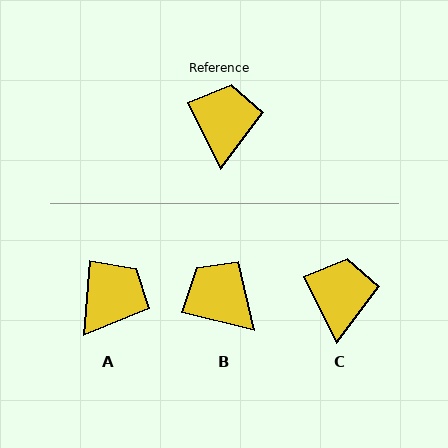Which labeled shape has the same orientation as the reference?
C.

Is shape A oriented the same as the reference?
No, it is off by about 31 degrees.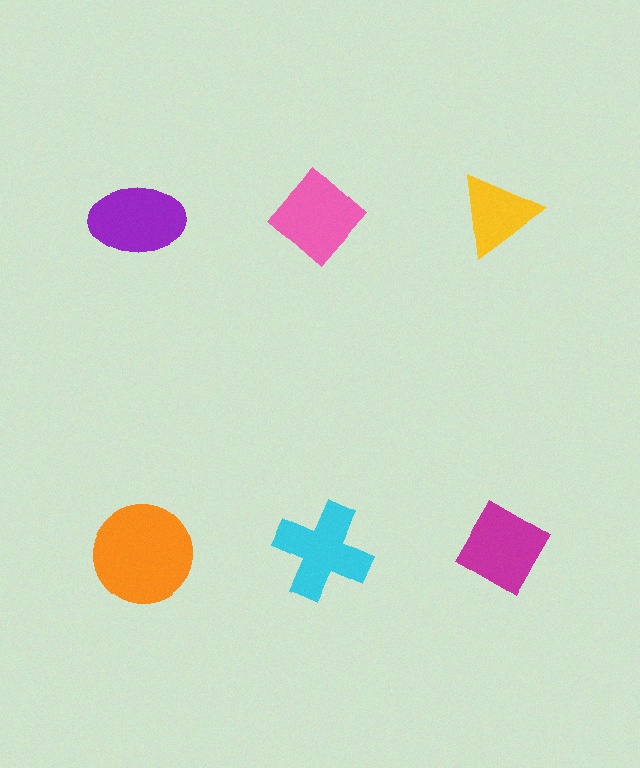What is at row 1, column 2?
A pink diamond.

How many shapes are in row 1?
3 shapes.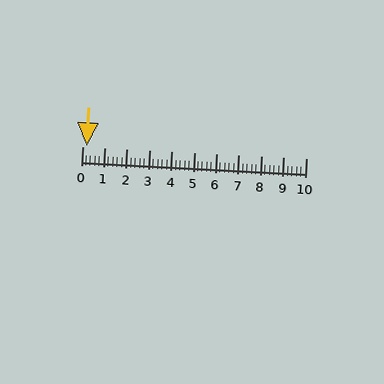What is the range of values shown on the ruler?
The ruler shows values from 0 to 10.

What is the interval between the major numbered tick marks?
The major tick marks are spaced 1 units apart.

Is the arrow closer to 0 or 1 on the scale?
The arrow is closer to 0.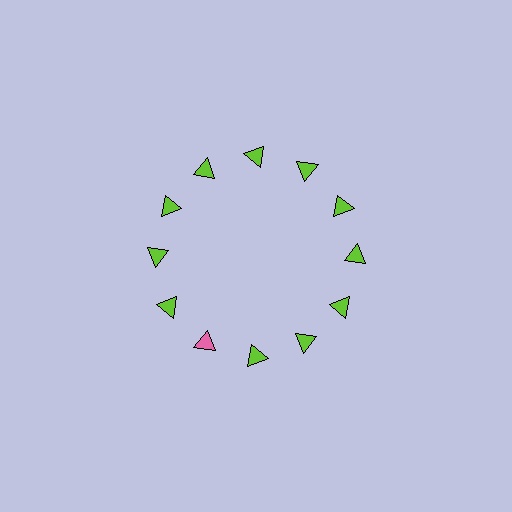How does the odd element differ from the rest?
It has a different color: pink instead of lime.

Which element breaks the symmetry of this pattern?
The pink triangle at roughly the 7 o'clock position breaks the symmetry. All other shapes are lime triangles.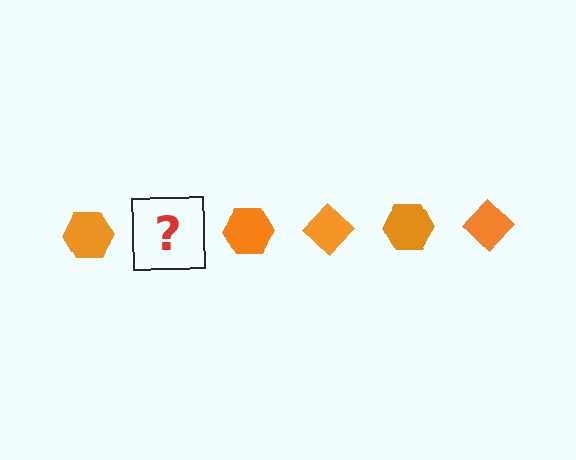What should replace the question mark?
The question mark should be replaced with an orange diamond.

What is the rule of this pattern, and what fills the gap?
The rule is that the pattern cycles through hexagon, diamond shapes in orange. The gap should be filled with an orange diamond.